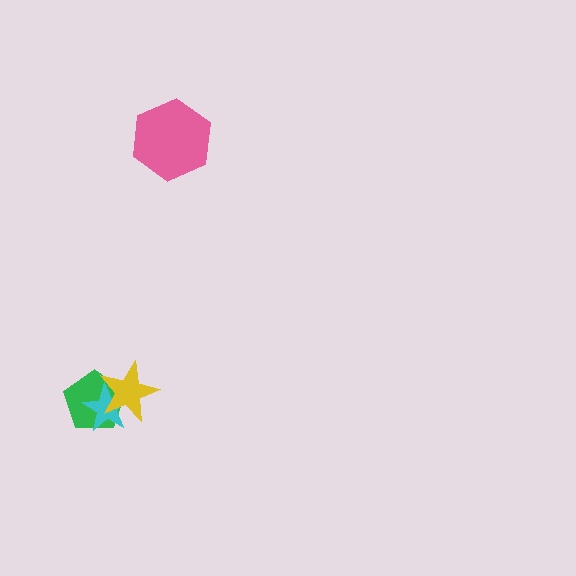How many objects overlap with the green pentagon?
2 objects overlap with the green pentagon.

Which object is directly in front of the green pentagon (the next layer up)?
The cyan star is directly in front of the green pentagon.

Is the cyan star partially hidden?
Yes, it is partially covered by another shape.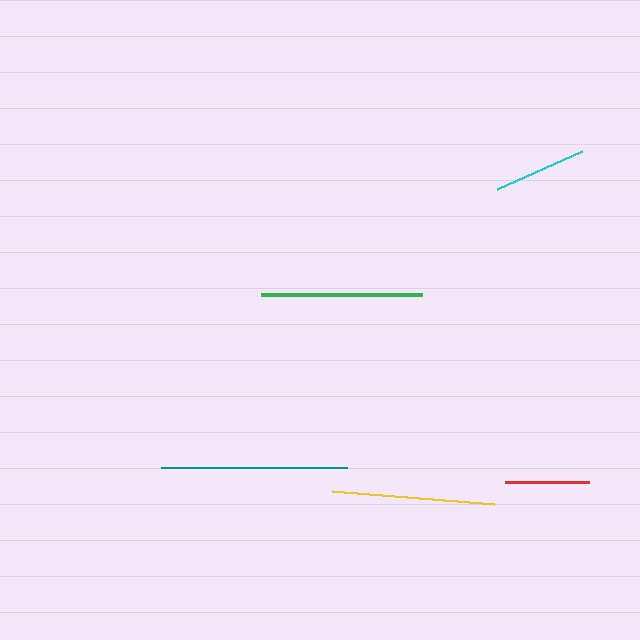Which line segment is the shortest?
The red line is the shortest at approximately 84 pixels.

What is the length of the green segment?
The green segment is approximately 162 pixels long.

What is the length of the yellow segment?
The yellow segment is approximately 162 pixels long.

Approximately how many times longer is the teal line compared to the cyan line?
The teal line is approximately 2.0 times the length of the cyan line.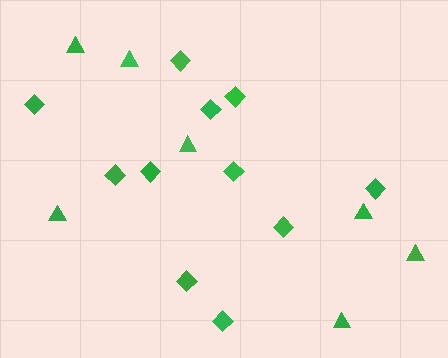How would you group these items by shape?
There are 2 groups: one group of triangles (7) and one group of diamonds (11).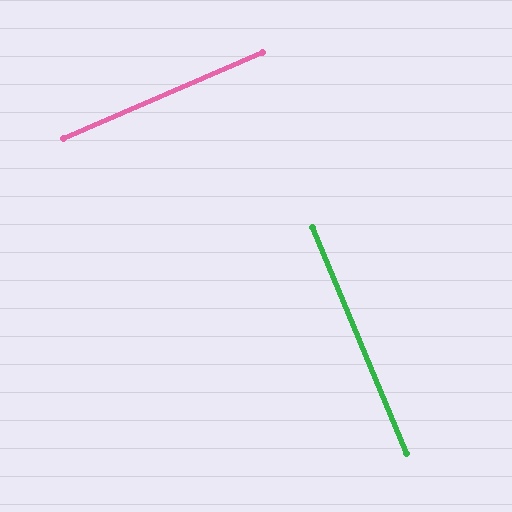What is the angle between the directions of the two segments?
Approximately 89 degrees.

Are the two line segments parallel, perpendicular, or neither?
Perpendicular — they meet at approximately 89°.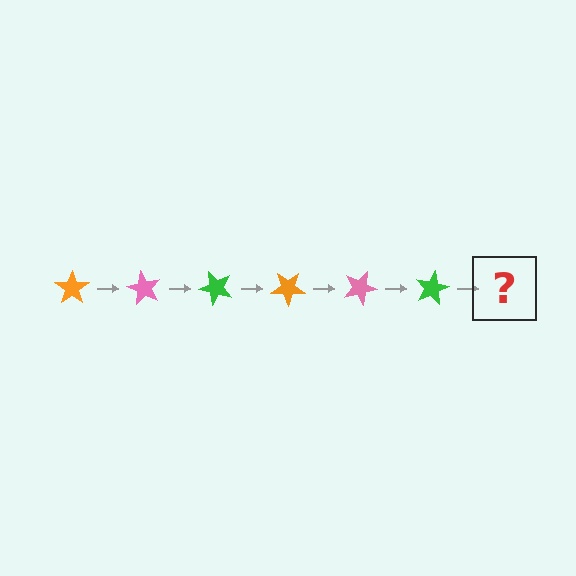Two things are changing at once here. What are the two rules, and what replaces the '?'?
The two rules are that it rotates 60 degrees each step and the color cycles through orange, pink, and green. The '?' should be an orange star, rotated 360 degrees from the start.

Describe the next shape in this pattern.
It should be an orange star, rotated 360 degrees from the start.